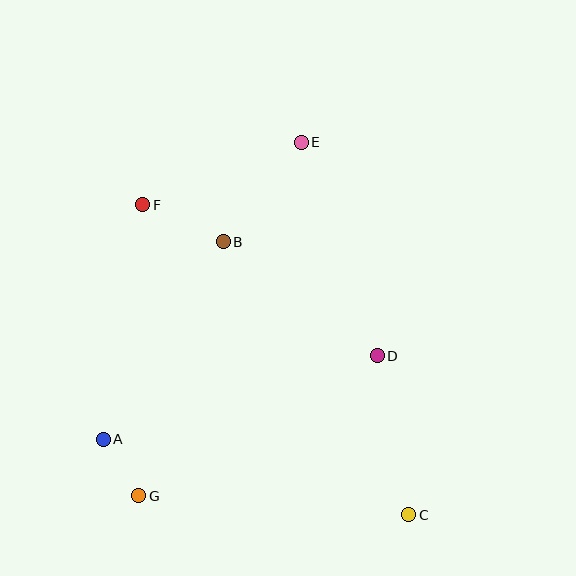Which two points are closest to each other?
Points A and G are closest to each other.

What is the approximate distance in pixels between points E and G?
The distance between E and G is approximately 389 pixels.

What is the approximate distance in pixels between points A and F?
The distance between A and F is approximately 238 pixels.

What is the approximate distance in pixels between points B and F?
The distance between B and F is approximately 89 pixels.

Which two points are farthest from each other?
Points C and F are farthest from each other.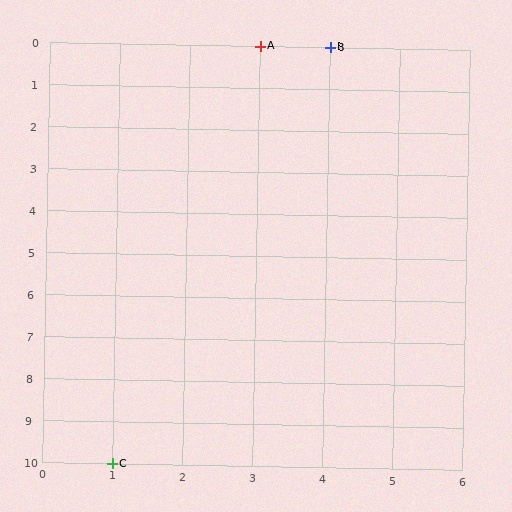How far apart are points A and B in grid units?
Points A and B are 1 column apart.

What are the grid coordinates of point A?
Point A is at grid coordinates (3, 0).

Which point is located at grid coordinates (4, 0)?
Point B is at (4, 0).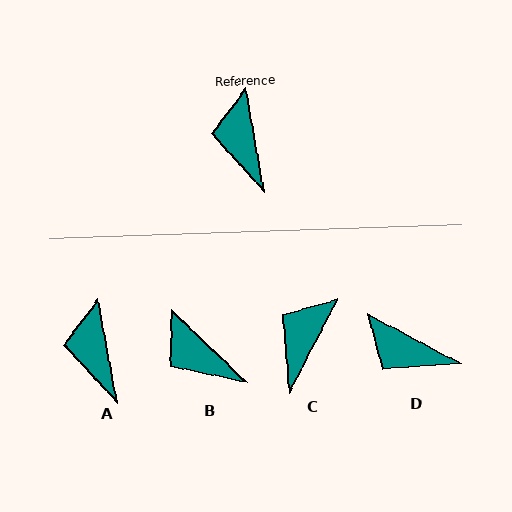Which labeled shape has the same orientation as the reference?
A.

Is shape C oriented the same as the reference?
No, it is off by about 38 degrees.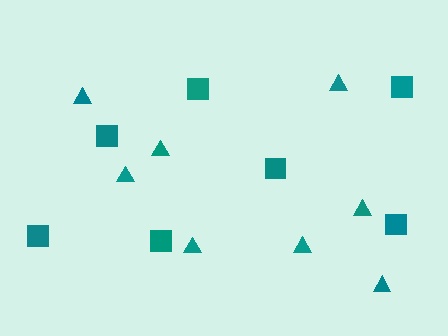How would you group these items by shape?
There are 2 groups: one group of squares (7) and one group of triangles (8).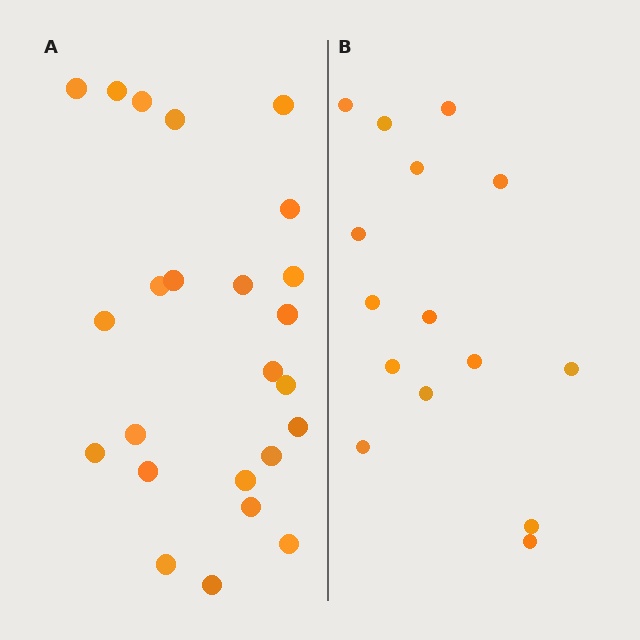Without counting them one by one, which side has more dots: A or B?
Region A (the left region) has more dots.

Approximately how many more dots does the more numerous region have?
Region A has roughly 8 or so more dots than region B.